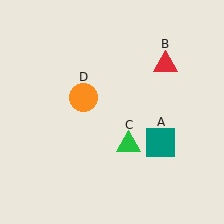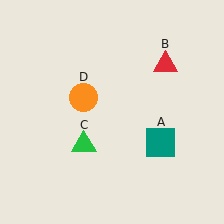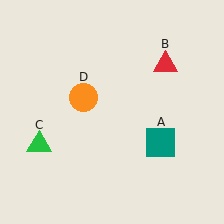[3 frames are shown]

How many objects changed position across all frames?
1 object changed position: green triangle (object C).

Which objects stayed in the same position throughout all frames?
Teal square (object A) and red triangle (object B) and orange circle (object D) remained stationary.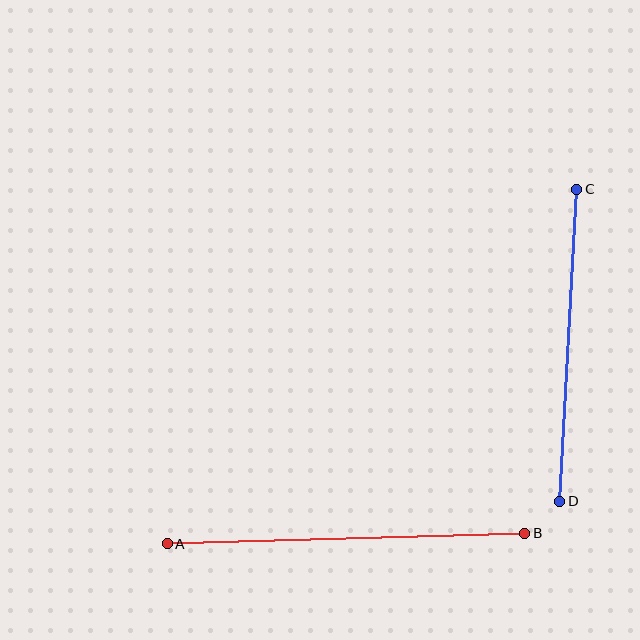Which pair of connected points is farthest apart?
Points A and B are farthest apart.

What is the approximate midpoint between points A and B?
The midpoint is at approximately (346, 538) pixels.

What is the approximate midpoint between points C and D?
The midpoint is at approximately (568, 345) pixels.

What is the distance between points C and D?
The distance is approximately 312 pixels.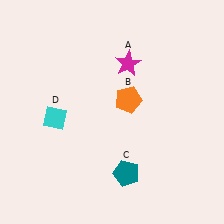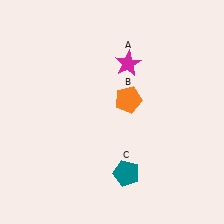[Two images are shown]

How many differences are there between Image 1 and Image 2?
There is 1 difference between the two images.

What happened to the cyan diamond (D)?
The cyan diamond (D) was removed in Image 2. It was in the bottom-left area of Image 1.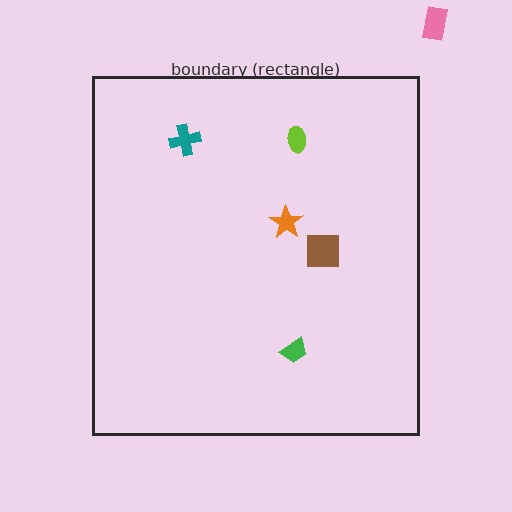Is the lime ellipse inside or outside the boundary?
Inside.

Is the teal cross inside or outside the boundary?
Inside.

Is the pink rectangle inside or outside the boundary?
Outside.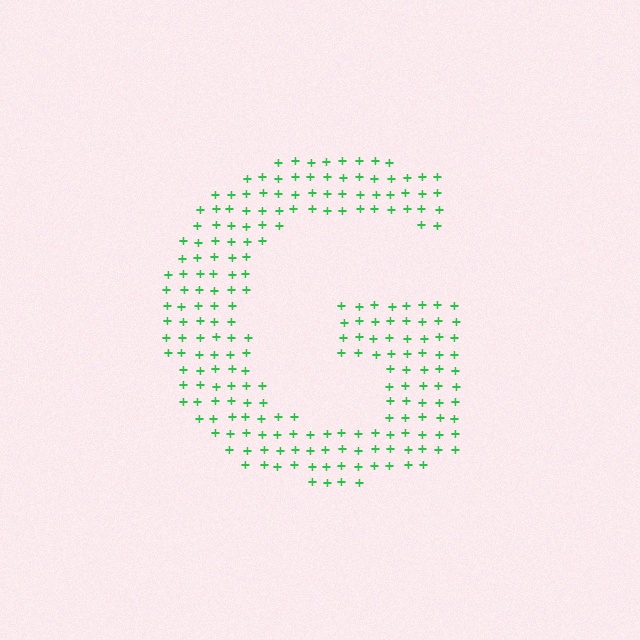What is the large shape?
The large shape is the letter G.